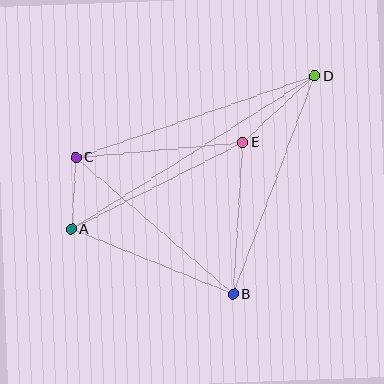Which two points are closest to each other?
Points A and C are closest to each other.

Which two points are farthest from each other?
Points A and D are farthest from each other.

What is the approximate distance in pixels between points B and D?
The distance between B and D is approximately 233 pixels.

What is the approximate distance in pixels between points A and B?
The distance between A and B is approximately 174 pixels.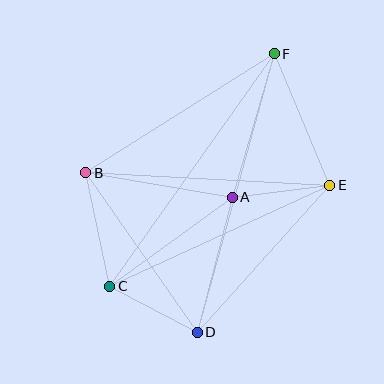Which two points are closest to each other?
Points A and E are closest to each other.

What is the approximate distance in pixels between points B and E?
The distance between B and E is approximately 245 pixels.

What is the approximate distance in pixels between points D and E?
The distance between D and E is approximately 198 pixels.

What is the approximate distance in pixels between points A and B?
The distance between A and B is approximately 148 pixels.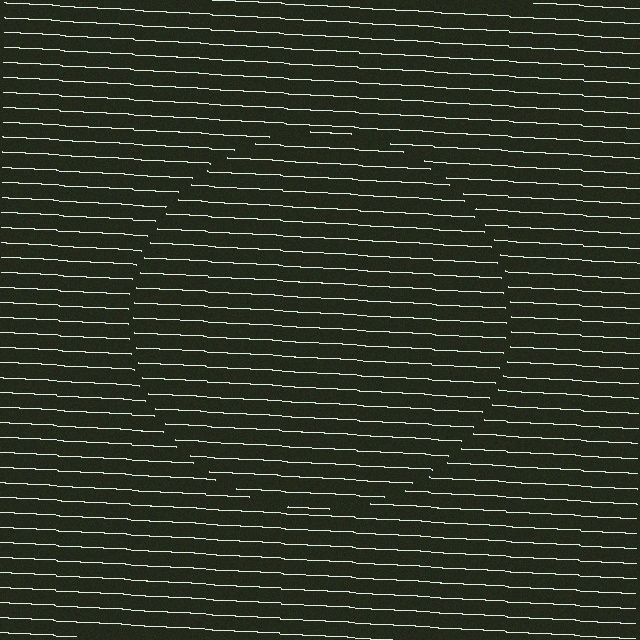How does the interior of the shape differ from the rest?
The interior of the shape contains the same grating, shifted by half a period — the contour is defined by the phase discontinuity where line-ends from the inner and outer gratings abut.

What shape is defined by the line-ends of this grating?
An illusory circle. The interior of the shape contains the same grating, shifted by half a period — the contour is defined by the phase discontinuity where line-ends from the inner and outer gratings abut.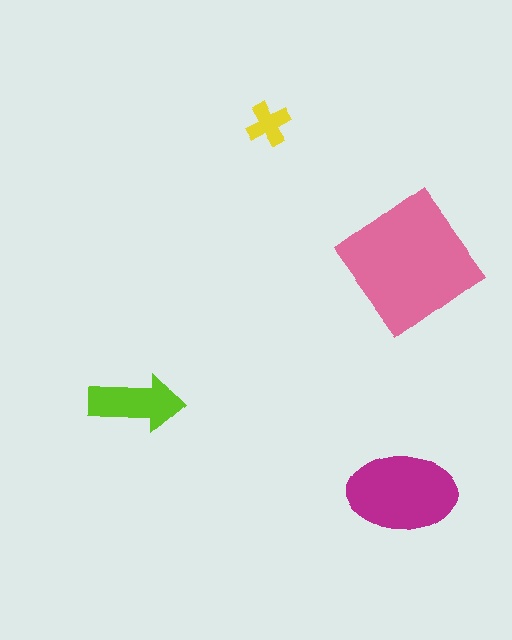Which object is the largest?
The pink diamond.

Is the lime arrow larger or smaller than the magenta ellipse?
Smaller.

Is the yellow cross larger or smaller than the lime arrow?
Smaller.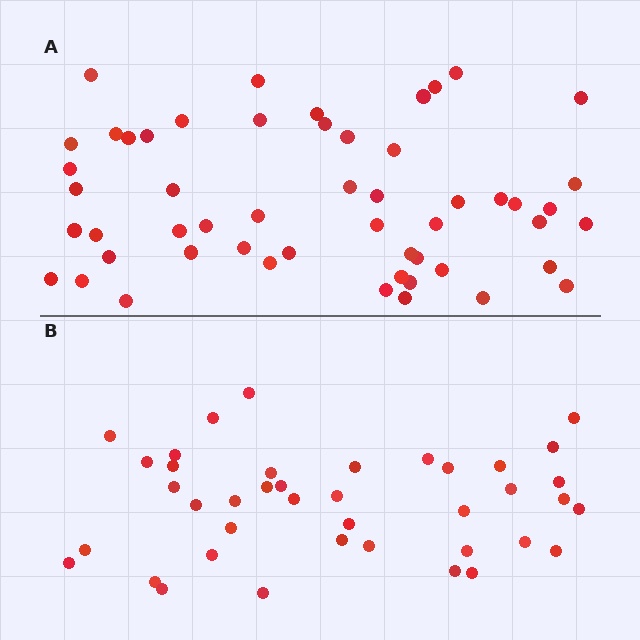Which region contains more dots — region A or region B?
Region A (the top region) has more dots.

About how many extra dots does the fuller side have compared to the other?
Region A has approximately 15 more dots than region B.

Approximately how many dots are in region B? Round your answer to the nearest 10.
About 40 dots.